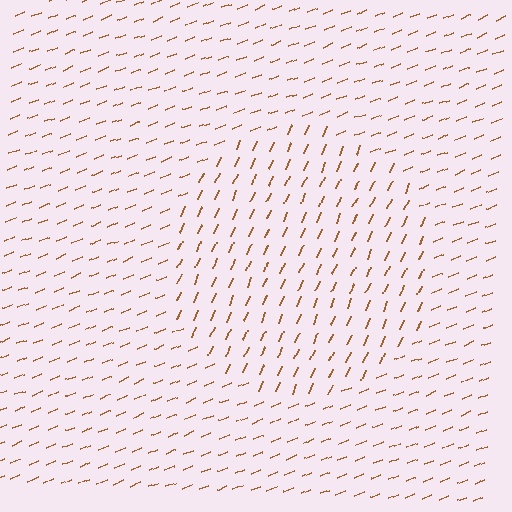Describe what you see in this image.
The image is filled with small brown line segments. A circle region in the image has lines oriented differently from the surrounding lines, creating a visible texture boundary.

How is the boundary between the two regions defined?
The boundary is defined purely by a change in line orientation (approximately 45 degrees difference). All lines are the same color and thickness.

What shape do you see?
I see a circle.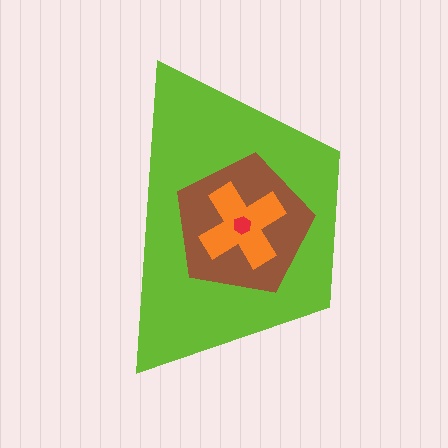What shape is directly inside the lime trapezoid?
The brown pentagon.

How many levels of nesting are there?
4.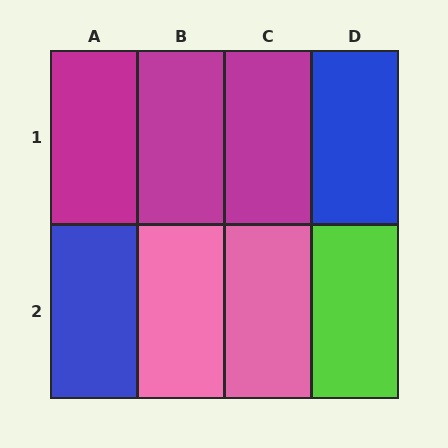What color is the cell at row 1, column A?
Magenta.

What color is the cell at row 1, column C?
Magenta.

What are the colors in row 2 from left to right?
Blue, pink, pink, lime.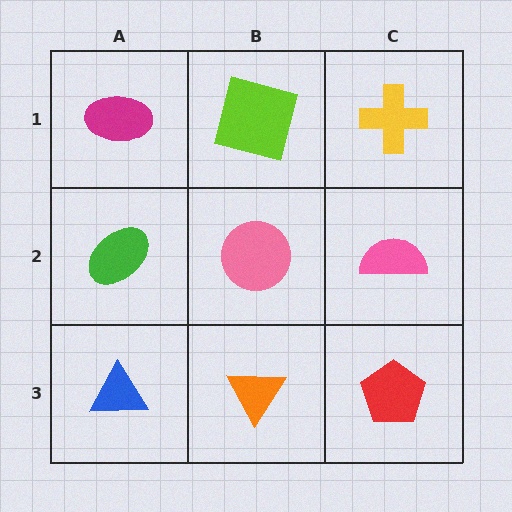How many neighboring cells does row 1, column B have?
3.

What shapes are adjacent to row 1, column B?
A pink circle (row 2, column B), a magenta ellipse (row 1, column A), a yellow cross (row 1, column C).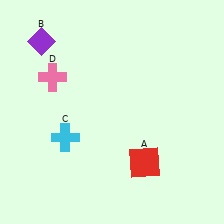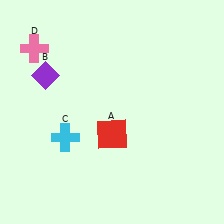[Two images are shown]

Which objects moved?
The objects that moved are: the red square (A), the purple diamond (B), the pink cross (D).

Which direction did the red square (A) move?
The red square (A) moved left.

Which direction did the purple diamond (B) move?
The purple diamond (B) moved down.